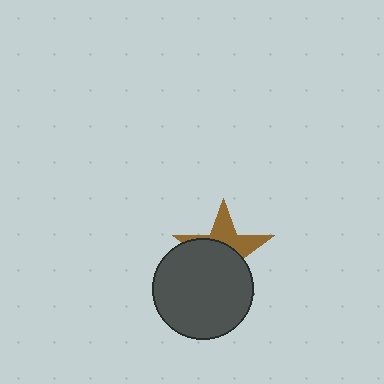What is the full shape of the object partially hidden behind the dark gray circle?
The partially hidden object is a brown star.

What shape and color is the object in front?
The object in front is a dark gray circle.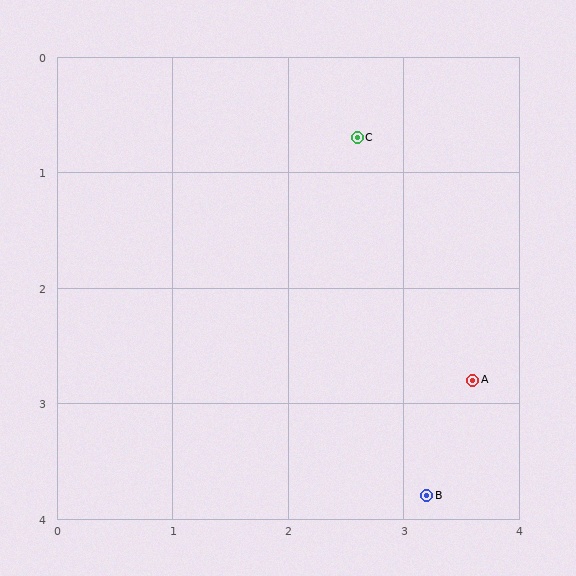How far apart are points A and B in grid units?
Points A and B are about 1.1 grid units apart.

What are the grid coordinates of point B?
Point B is at approximately (3.2, 3.8).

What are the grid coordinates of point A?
Point A is at approximately (3.6, 2.8).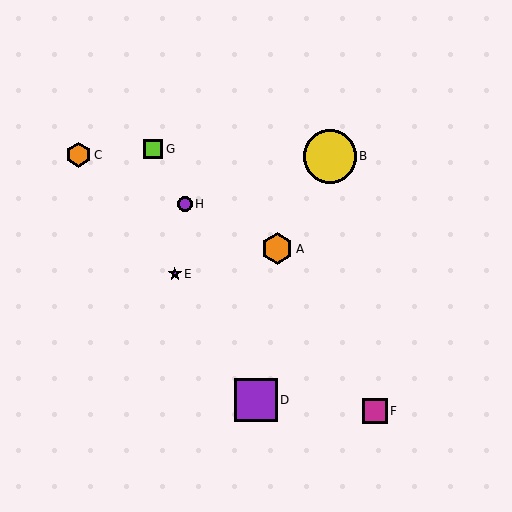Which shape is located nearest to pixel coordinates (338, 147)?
The yellow circle (labeled B) at (330, 157) is nearest to that location.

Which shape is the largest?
The yellow circle (labeled B) is the largest.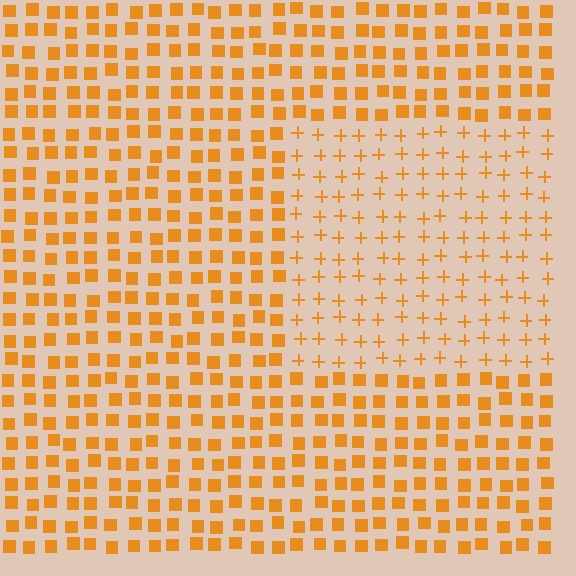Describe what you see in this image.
The image is filled with small orange elements arranged in a uniform grid. A rectangle-shaped region contains plus signs, while the surrounding area contains squares. The boundary is defined purely by the change in element shape.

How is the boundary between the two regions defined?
The boundary is defined by a change in element shape: plus signs inside vs. squares outside. All elements share the same color and spacing.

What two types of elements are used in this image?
The image uses plus signs inside the rectangle region and squares outside it.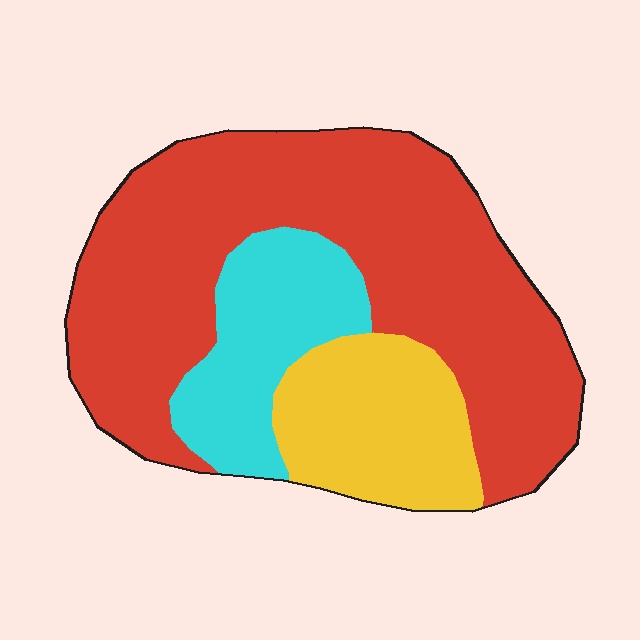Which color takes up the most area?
Red, at roughly 65%.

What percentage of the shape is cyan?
Cyan takes up about one sixth (1/6) of the shape.